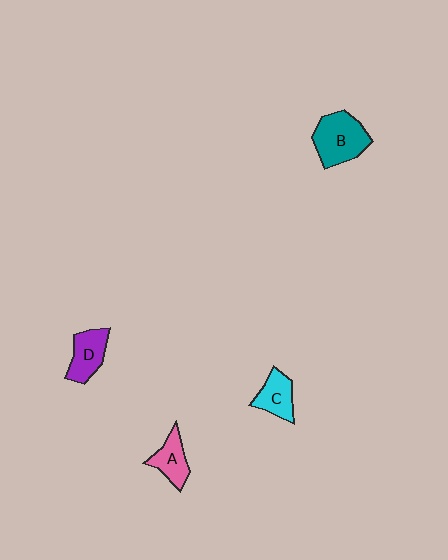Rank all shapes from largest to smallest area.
From largest to smallest: B (teal), D (purple), A (pink), C (cyan).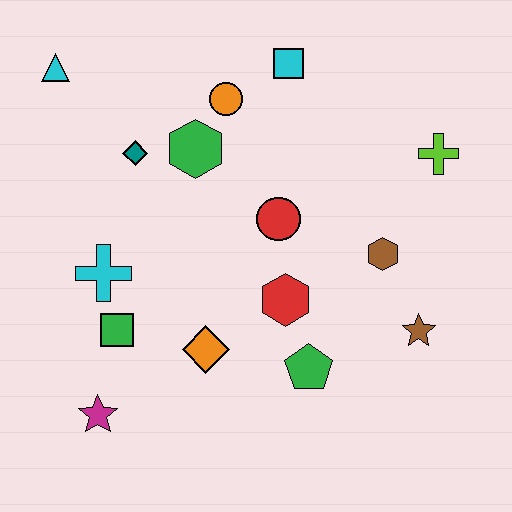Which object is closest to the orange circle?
The green hexagon is closest to the orange circle.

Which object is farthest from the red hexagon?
The cyan triangle is farthest from the red hexagon.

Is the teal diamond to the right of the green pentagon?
No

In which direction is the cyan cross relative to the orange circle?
The cyan cross is below the orange circle.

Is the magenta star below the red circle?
Yes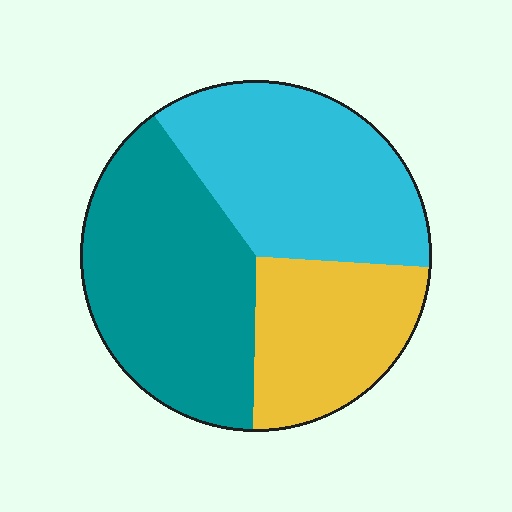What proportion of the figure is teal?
Teal takes up between a quarter and a half of the figure.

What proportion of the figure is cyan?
Cyan covers 36% of the figure.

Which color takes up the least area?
Yellow, at roughly 25%.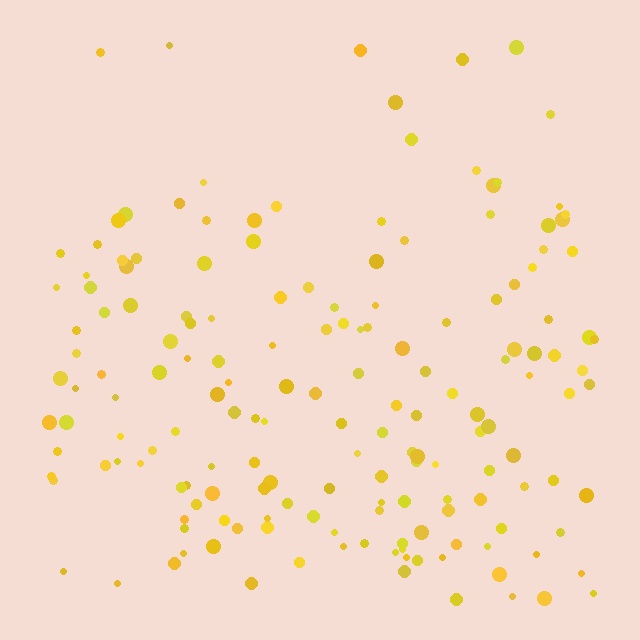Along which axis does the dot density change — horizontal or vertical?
Vertical.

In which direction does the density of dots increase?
From top to bottom, with the bottom side densest.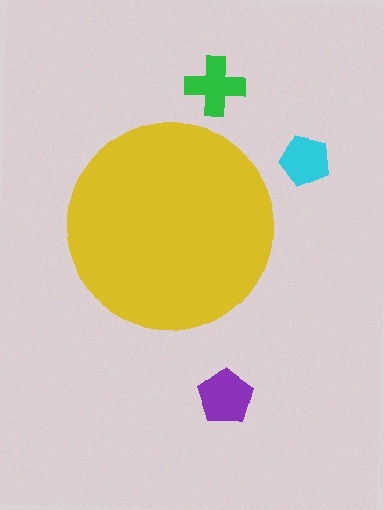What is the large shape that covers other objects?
A yellow circle.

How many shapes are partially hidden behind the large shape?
0 shapes are partially hidden.